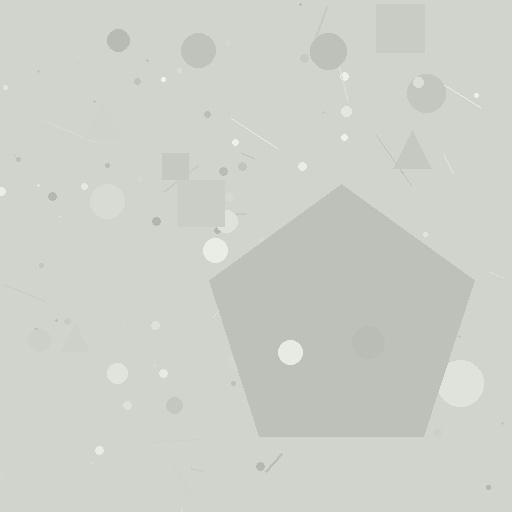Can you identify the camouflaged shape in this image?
The camouflaged shape is a pentagon.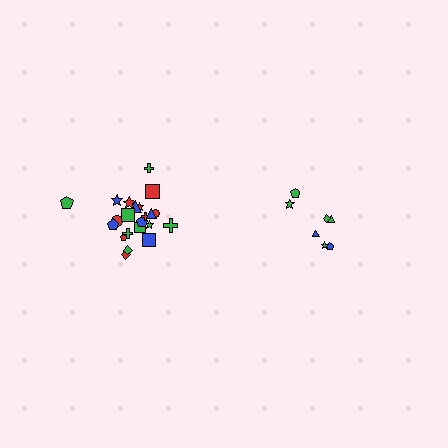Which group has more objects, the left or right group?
The left group.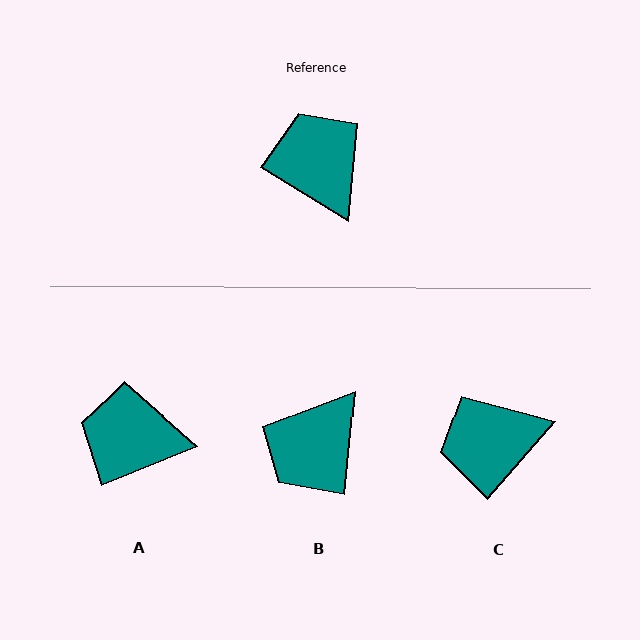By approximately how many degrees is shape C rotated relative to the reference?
Approximately 80 degrees counter-clockwise.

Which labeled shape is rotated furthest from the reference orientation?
B, about 116 degrees away.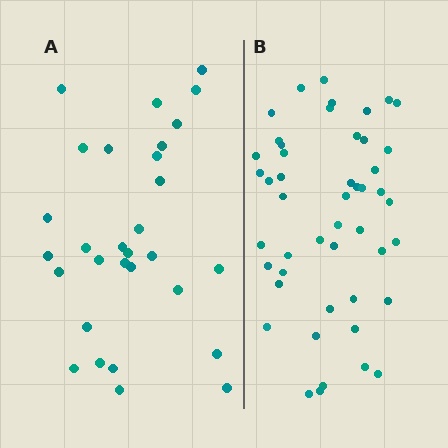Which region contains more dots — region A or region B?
Region B (the right region) has more dots.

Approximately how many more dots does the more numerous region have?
Region B has approximately 20 more dots than region A.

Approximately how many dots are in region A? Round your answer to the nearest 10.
About 30 dots.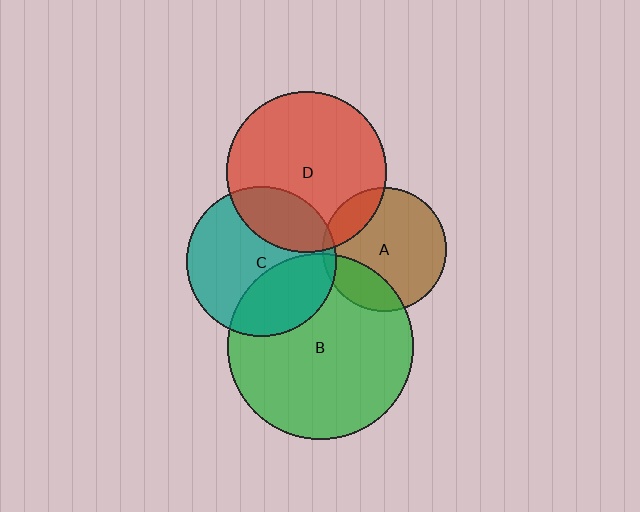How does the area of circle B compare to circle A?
Approximately 2.2 times.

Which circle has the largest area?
Circle B (green).